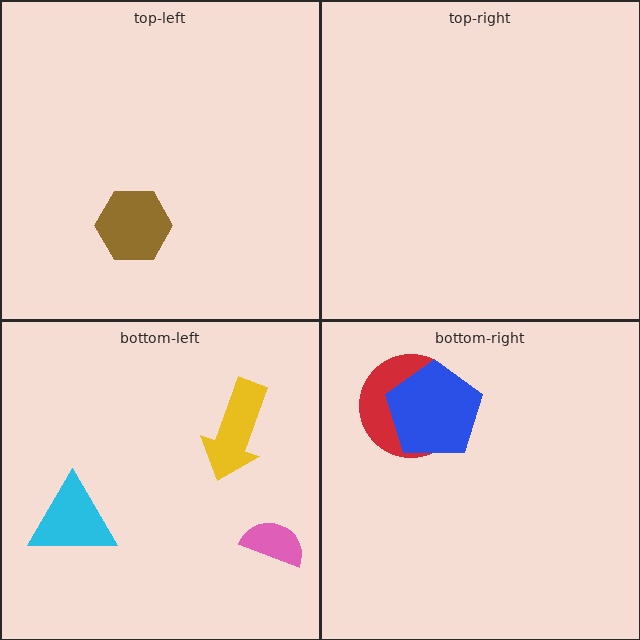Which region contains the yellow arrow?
The bottom-left region.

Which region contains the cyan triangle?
The bottom-left region.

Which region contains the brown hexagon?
The top-left region.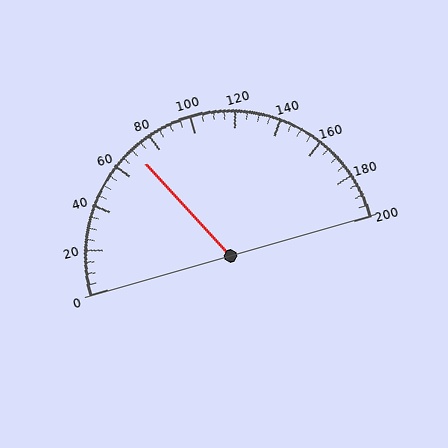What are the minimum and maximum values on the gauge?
The gauge ranges from 0 to 200.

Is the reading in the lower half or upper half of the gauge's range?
The reading is in the lower half of the range (0 to 200).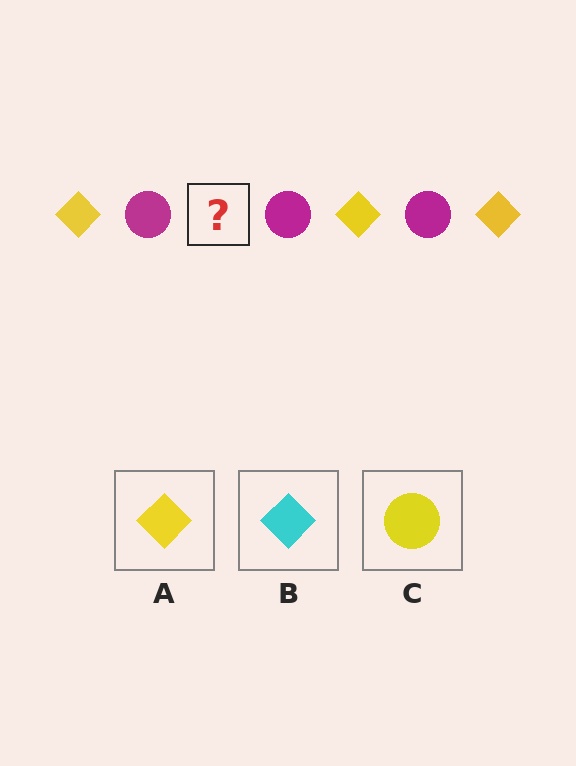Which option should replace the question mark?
Option A.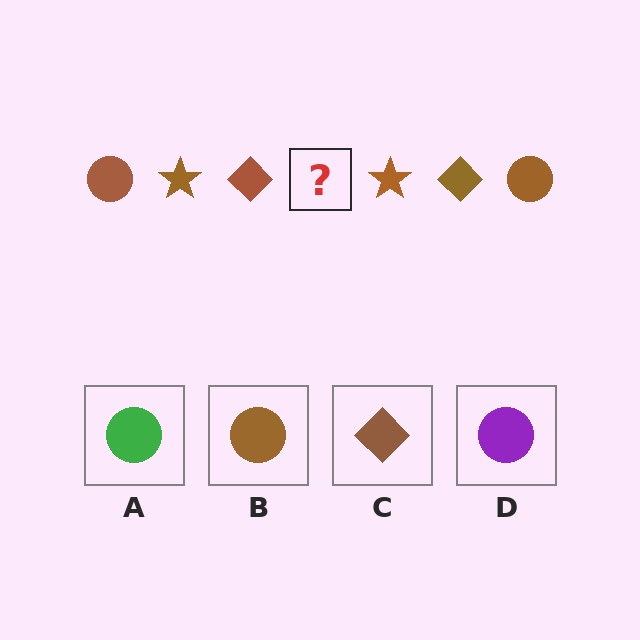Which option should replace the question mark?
Option B.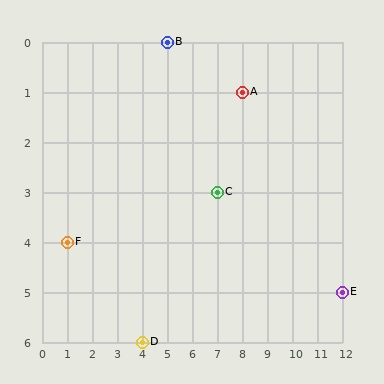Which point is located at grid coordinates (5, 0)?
Point B is at (5, 0).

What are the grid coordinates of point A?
Point A is at grid coordinates (8, 1).